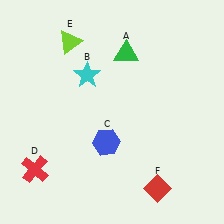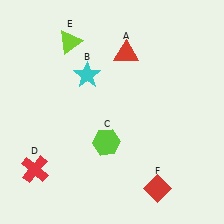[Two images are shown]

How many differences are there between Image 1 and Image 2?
There are 2 differences between the two images.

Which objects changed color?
A changed from green to red. C changed from blue to lime.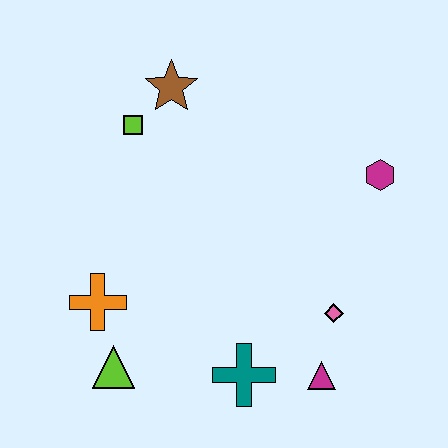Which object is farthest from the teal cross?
The brown star is farthest from the teal cross.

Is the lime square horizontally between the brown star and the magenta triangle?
No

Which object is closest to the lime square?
The brown star is closest to the lime square.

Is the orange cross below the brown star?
Yes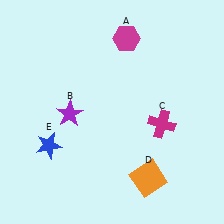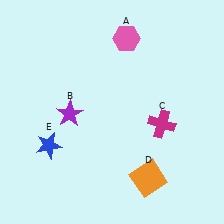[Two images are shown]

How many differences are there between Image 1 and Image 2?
There is 1 difference between the two images.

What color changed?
The hexagon (A) changed from magenta in Image 1 to pink in Image 2.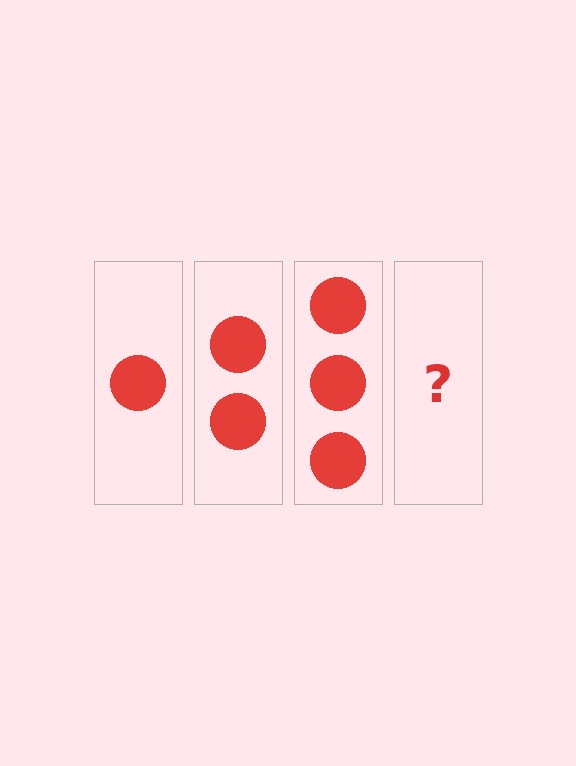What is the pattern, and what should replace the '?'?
The pattern is that each step adds one more circle. The '?' should be 4 circles.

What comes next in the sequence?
The next element should be 4 circles.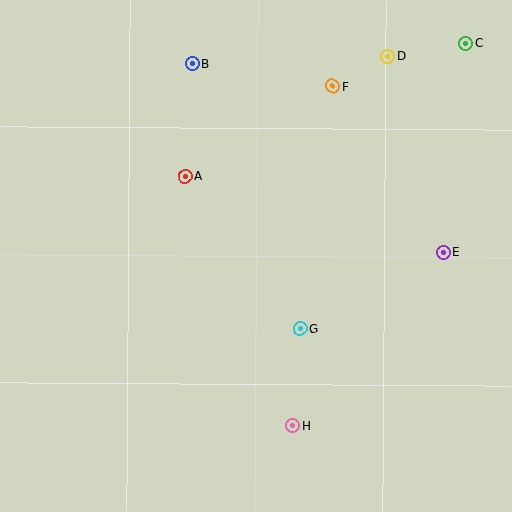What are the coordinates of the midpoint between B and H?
The midpoint between B and H is at (243, 245).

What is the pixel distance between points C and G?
The distance between C and G is 330 pixels.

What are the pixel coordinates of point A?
Point A is at (185, 176).